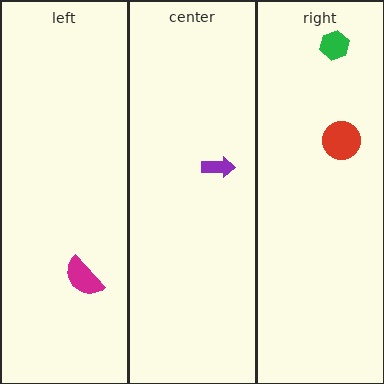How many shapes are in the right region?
2.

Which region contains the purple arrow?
The center region.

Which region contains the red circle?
The right region.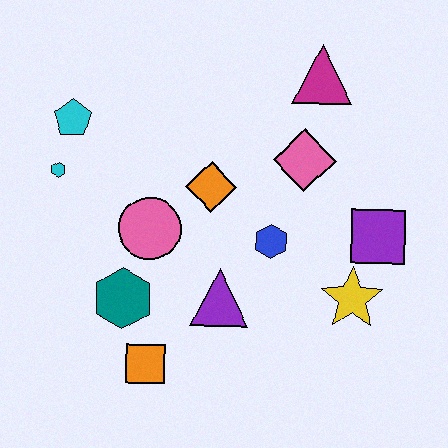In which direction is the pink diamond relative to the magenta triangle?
The pink diamond is below the magenta triangle.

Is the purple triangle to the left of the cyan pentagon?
No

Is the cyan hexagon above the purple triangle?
Yes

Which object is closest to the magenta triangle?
The pink diamond is closest to the magenta triangle.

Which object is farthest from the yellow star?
The cyan pentagon is farthest from the yellow star.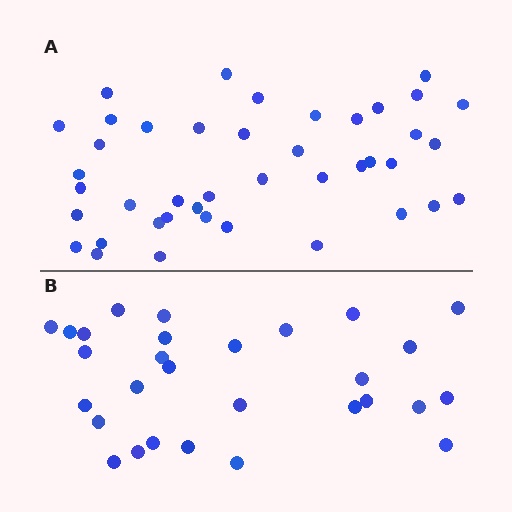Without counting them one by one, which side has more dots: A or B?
Region A (the top region) has more dots.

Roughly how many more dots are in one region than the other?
Region A has approximately 15 more dots than region B.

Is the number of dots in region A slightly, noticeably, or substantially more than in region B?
Region A has noticeably more, but not dramatically so. The ratio is roughly 1.4 to 1.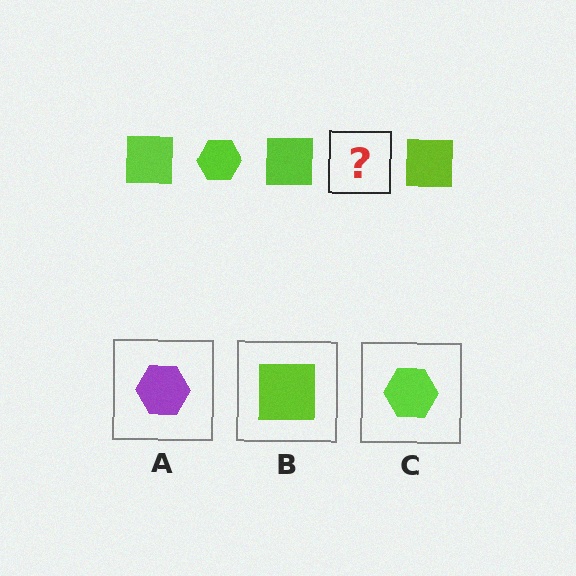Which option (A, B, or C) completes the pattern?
C.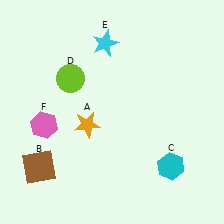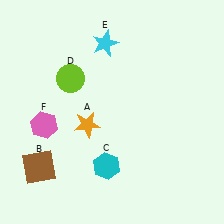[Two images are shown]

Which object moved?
The cyan hexagon (C) moved left.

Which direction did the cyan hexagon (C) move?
The cyan hexagon (C) moved left.